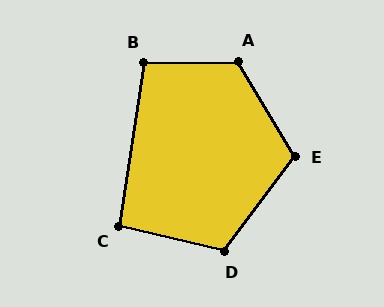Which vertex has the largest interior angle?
A, at approximately 120 degrees.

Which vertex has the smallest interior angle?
C, at approximately 95 degrees.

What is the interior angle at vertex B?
Approximately 99 degrees (obtuse).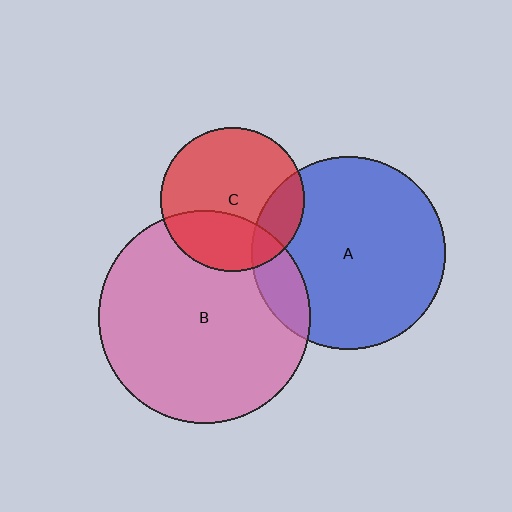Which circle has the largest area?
Circle B (pink).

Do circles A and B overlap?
Yes.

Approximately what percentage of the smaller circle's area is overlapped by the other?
Approximately 15%.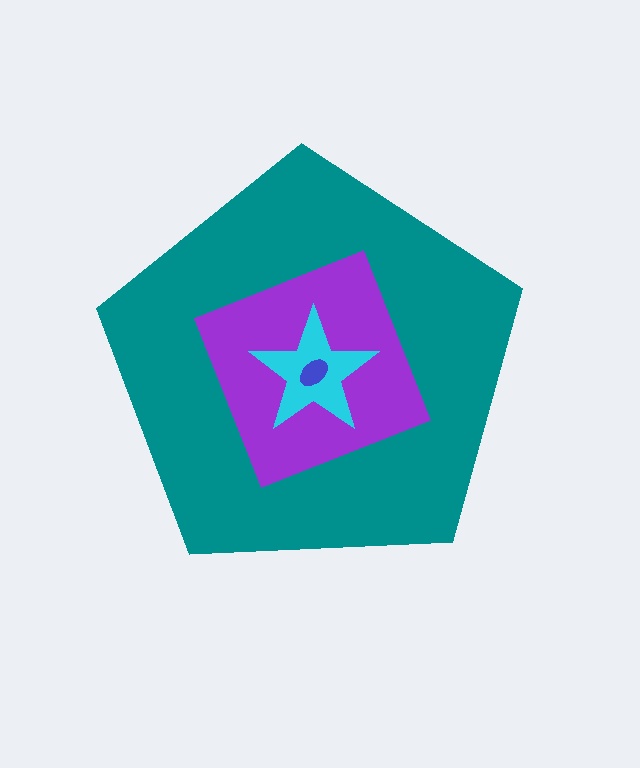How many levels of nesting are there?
4.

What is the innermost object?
The blue ellipse.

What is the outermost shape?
The teal pentagon.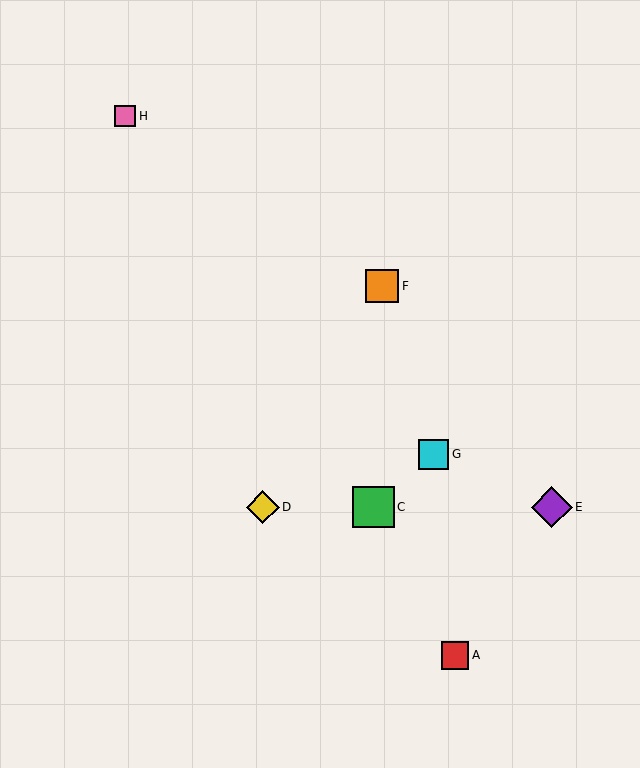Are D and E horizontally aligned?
Yes, both are at y≈507.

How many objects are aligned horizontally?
4 objects (B, C, D, E) are aligned horizontally.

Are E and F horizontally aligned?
No, E is at y≈507 and F is at y≈286.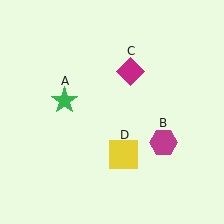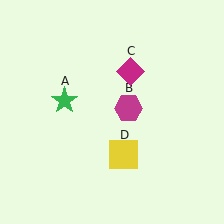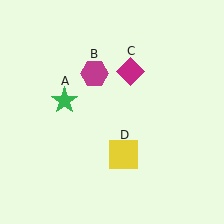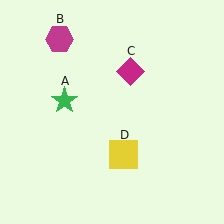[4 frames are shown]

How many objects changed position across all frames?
1 object changed position: magenta hexagon (object B).